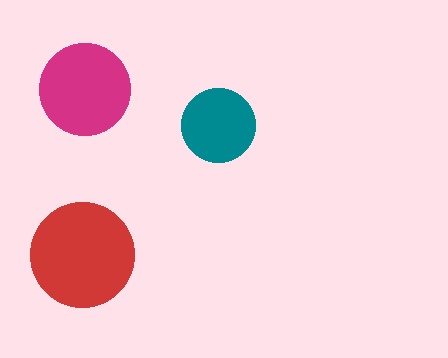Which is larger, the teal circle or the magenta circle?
The magenta one.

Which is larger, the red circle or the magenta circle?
The red one.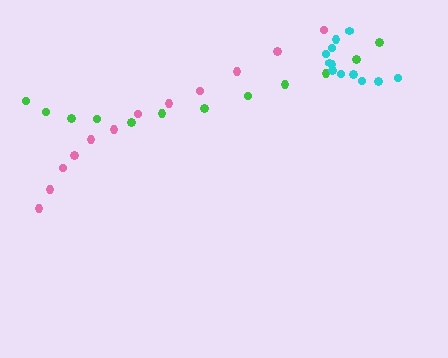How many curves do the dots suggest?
There are 3 distinct paths.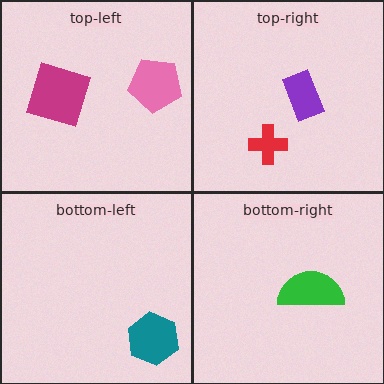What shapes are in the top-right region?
The purple rectangle, the red cross.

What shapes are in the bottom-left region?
The teal hexagon.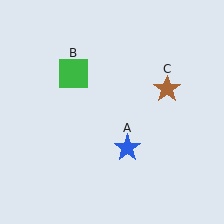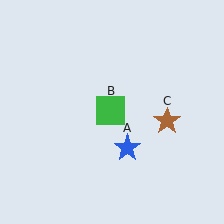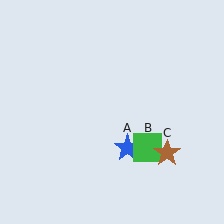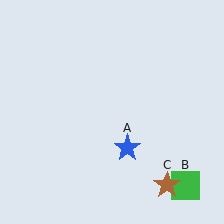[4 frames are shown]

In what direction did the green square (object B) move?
The green square (object B) moved down and to the right.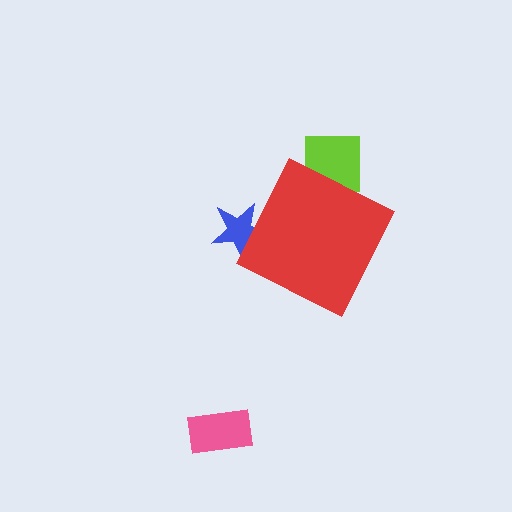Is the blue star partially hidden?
Yes, the blue star is partially hidden behind the red diamond.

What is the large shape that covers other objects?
A red diamond.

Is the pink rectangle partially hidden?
No, the pink rectangle is fully visible.